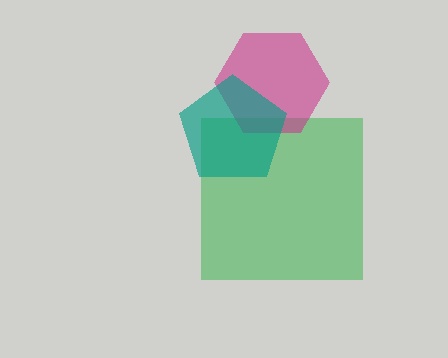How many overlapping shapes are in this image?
There are 3 overlapping shapes in the image.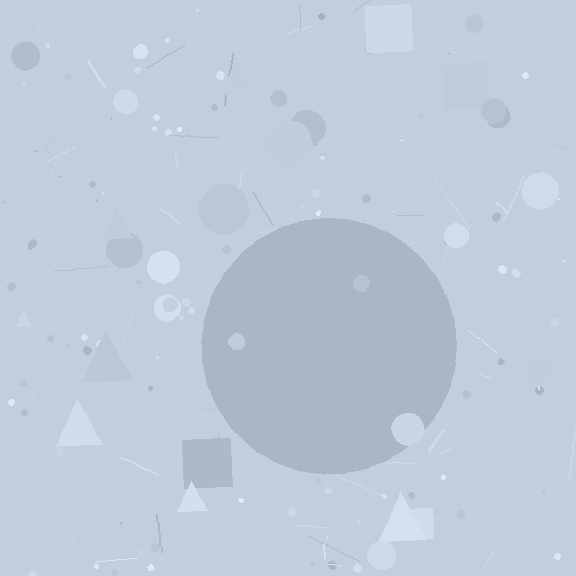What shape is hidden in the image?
A circle is hidden in the image.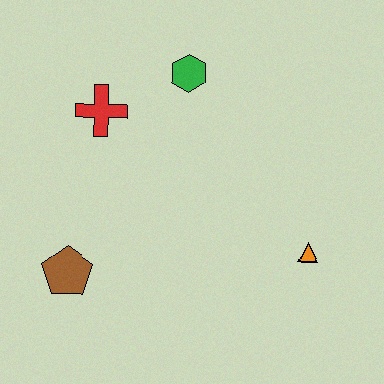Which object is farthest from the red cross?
The orange triangle is farthest from the red cross.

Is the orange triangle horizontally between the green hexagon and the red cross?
No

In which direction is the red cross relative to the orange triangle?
The red cross is to the left of the orange triangle.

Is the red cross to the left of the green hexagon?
Yes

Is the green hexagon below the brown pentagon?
No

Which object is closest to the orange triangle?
The green hexagon is closest to the orange triangle.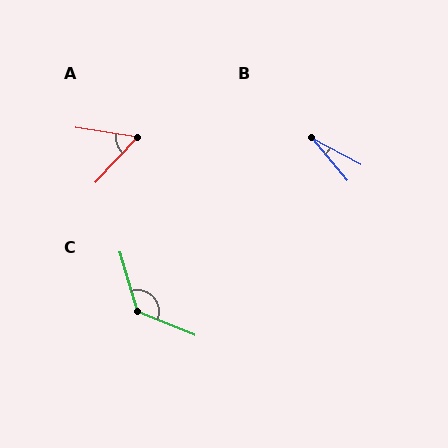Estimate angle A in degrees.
Approximately 56 degrees.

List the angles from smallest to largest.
B (22°), A (56°), C (128°).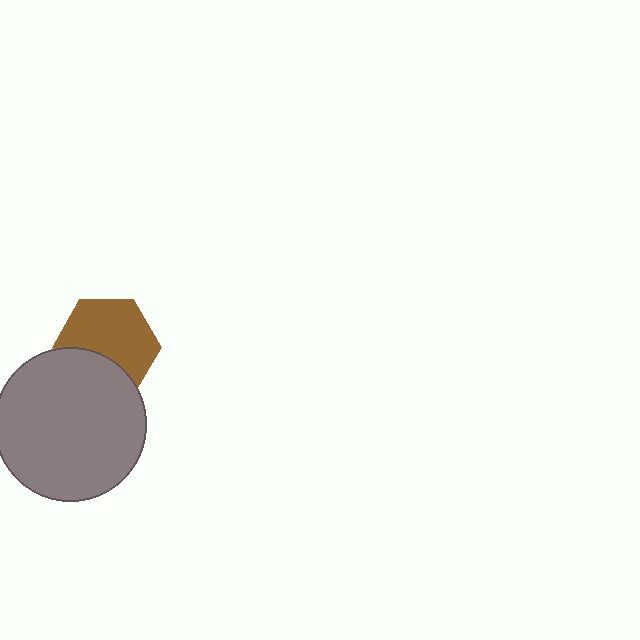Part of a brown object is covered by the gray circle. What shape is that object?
It is a hexagon.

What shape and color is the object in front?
The object in front is a gray circle.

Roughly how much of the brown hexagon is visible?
Most of it is visible (roughly 66%).